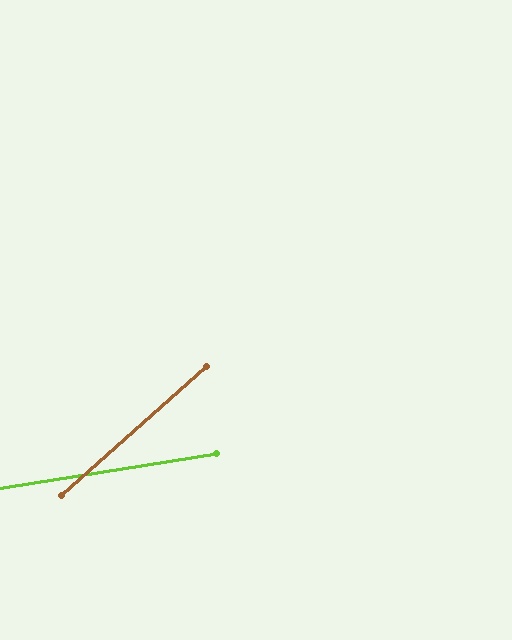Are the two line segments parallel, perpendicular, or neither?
Neither parallel nor perpendicular — they differ by about 33°.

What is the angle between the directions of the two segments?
Approximately 33 degrees.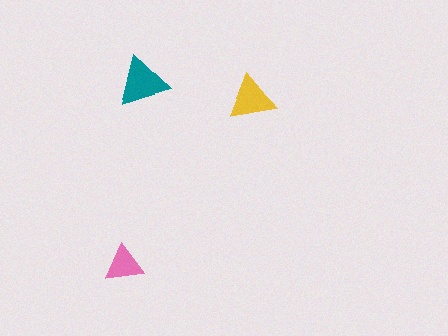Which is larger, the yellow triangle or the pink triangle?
The yellow one.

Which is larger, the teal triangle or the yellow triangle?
The teal one.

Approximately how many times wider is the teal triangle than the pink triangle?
About 1.5 times wider.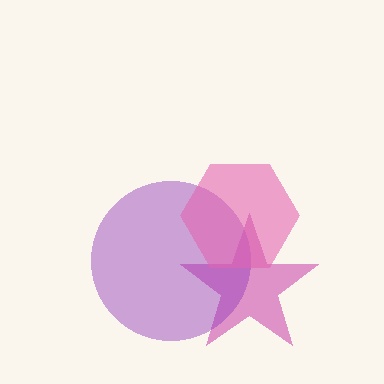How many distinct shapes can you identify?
There are 3 distinct shapes: a magenta star, a purple circle, a pink hexagon.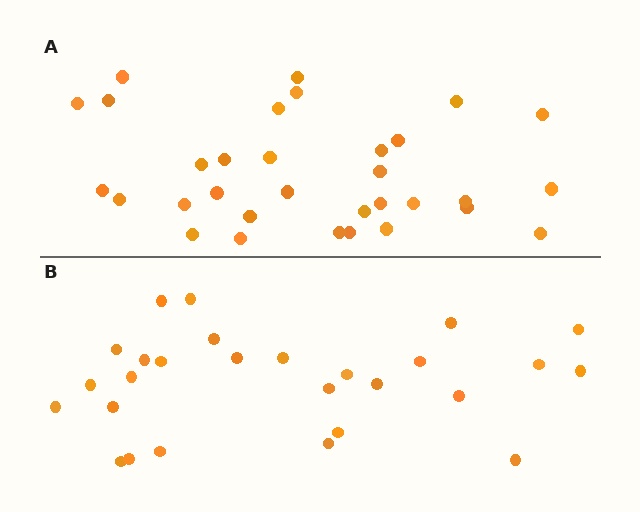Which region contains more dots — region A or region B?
Region A (the top region) has more dots.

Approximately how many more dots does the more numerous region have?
Region A has about 5 more dots than region B.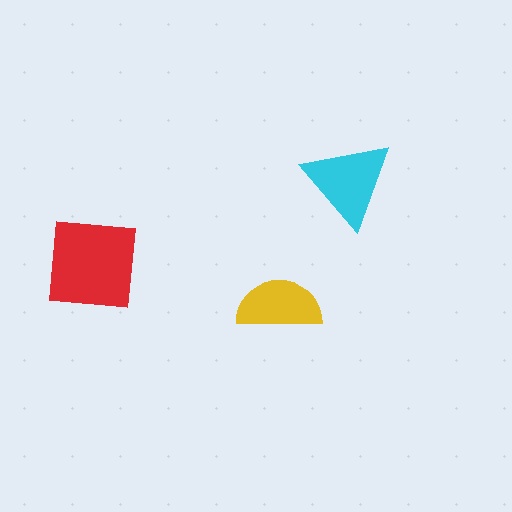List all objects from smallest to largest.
The yellow semicircle, the cyan triangle, the red square.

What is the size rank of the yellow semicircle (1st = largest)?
3rd.